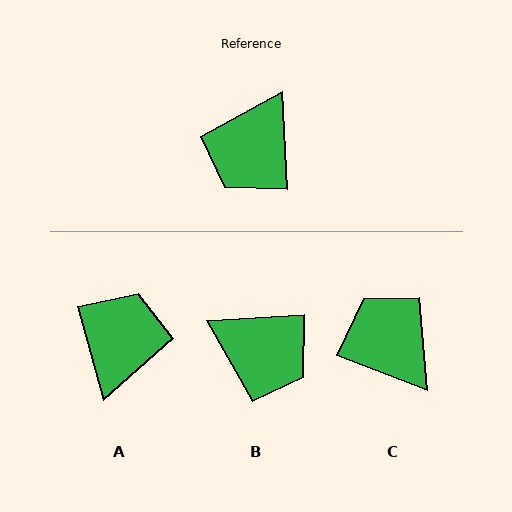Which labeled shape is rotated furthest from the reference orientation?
A, about 167 degrees away.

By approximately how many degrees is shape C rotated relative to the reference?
Approximately 114 degrees clockwise.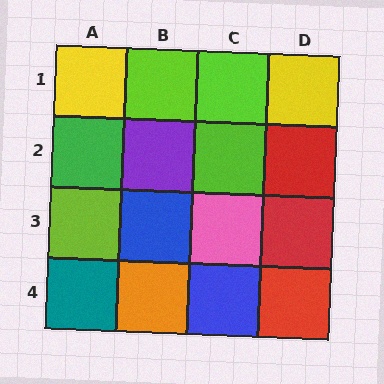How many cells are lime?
4 cells are lime.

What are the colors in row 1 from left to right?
Yellow, lime, lime, yellow.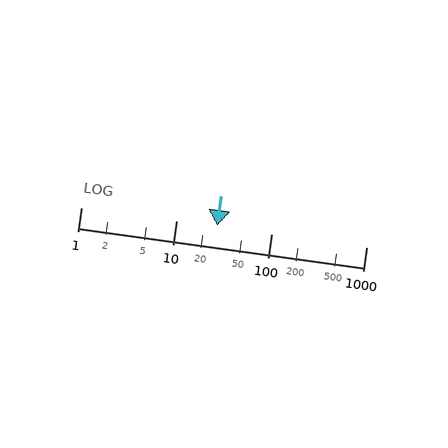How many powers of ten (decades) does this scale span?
The scale spans 3 decades, from 1 to 1000.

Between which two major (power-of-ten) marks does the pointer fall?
The pointer is between 10 and 100.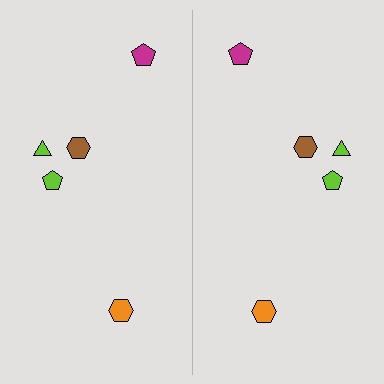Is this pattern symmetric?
Yes, this pattern has bilateral (reflection) symmetry.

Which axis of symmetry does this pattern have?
The pattern has a vertical axis of symmetry running through the center of the image.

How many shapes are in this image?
There are 10 shapes in this image.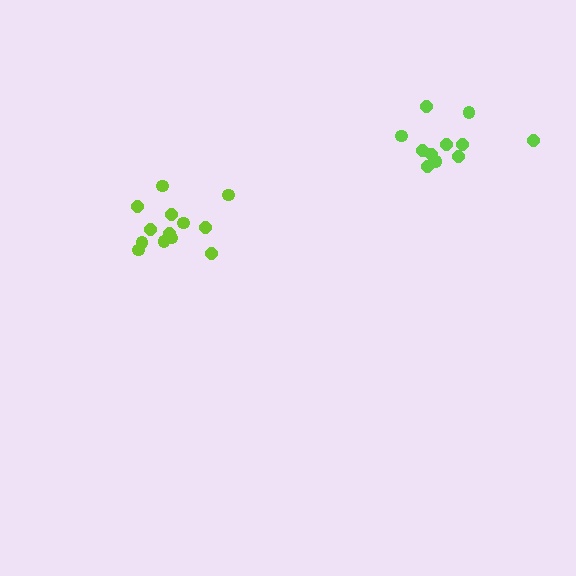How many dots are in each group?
Group 1: 11 dots, Group 2: 13 dots (24 total).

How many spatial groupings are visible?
There are 2 spatial groupings.